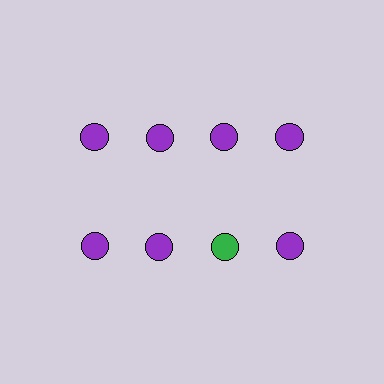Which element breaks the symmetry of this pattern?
The green circle in the second row, center column breaks the symmetry. All other shapes are purple circles.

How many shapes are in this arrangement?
There are 8 shapes arranged in a grid pattern.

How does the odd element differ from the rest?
It has a different color: green instead of purple.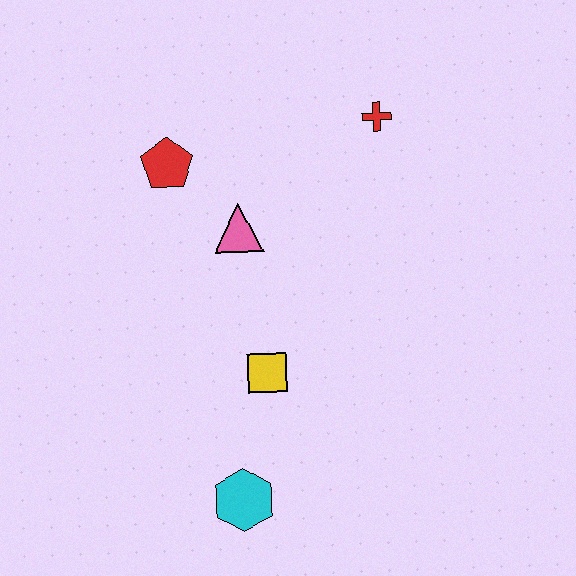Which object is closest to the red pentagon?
The pink triangle is closest to the red pentagon.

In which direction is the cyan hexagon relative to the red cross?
The cyan hexagon is below the red cross.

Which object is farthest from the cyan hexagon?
The red cross is farthest from the cyan hexagon.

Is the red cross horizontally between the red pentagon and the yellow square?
No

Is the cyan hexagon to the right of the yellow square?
No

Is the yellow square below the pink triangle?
Yes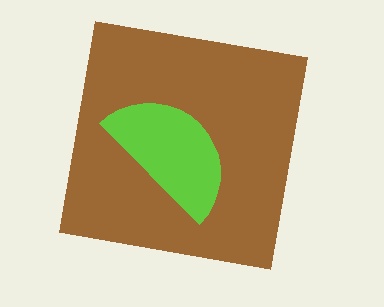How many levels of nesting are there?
2.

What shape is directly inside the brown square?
The lime semicircle.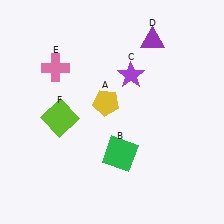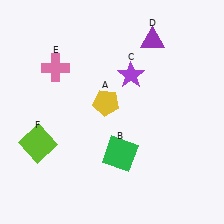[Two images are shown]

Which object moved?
The lime square (F) moved down.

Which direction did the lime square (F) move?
The lime square (F) moved down.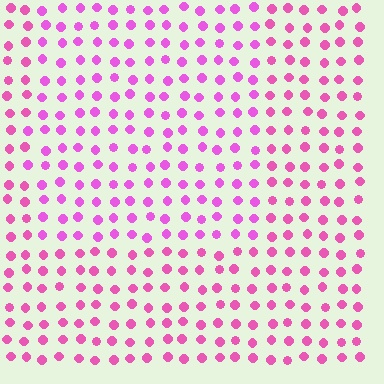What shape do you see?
I see a rectangle.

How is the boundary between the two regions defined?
The boundary is defined purely by a slight shift in hue (about 19 degrees). Spacing, size, and orientation are identical on both sides.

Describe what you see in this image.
The image is filled with small pink elements in a uniform arrangement. A rectangle-shaped region is visible where the elements are tinted to a slightly different hue, forming a subtle color boundary.